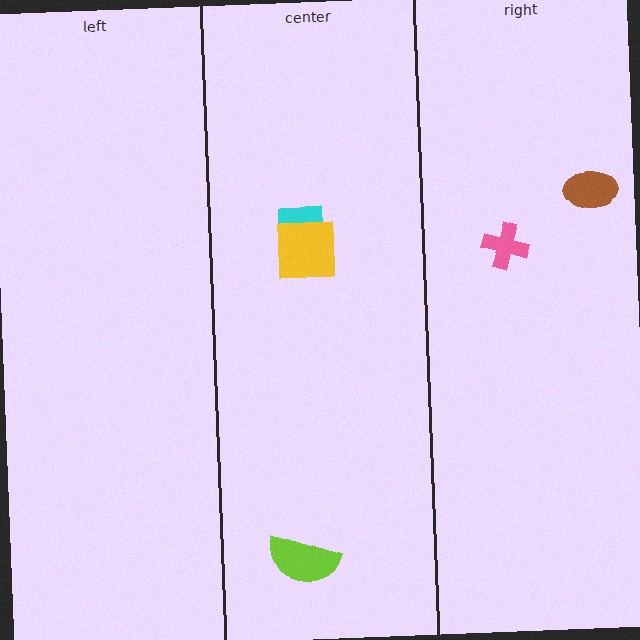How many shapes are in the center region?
3.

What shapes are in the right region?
The brown ellipse, the pink cross.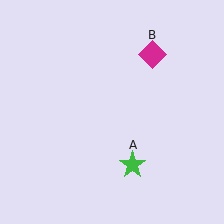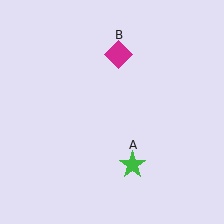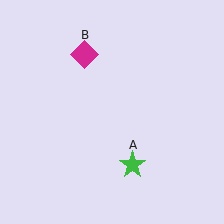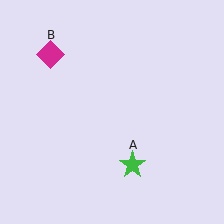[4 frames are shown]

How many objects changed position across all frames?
1 object changed position: magenta diamond (object B).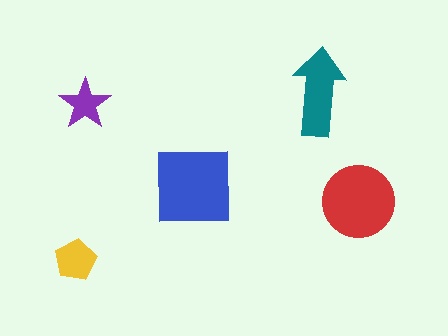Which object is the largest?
The blue square.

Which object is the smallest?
The purple star.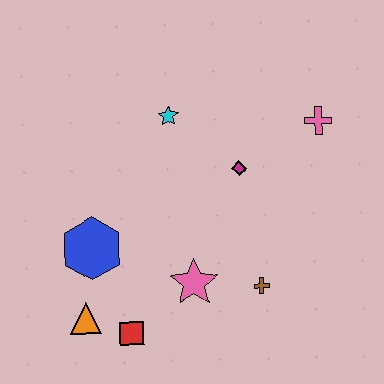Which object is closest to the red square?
The orange triangle is closest to the red square.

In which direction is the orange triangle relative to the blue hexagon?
The orange triangle is below the blue hexagon.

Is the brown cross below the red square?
No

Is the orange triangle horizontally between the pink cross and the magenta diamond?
No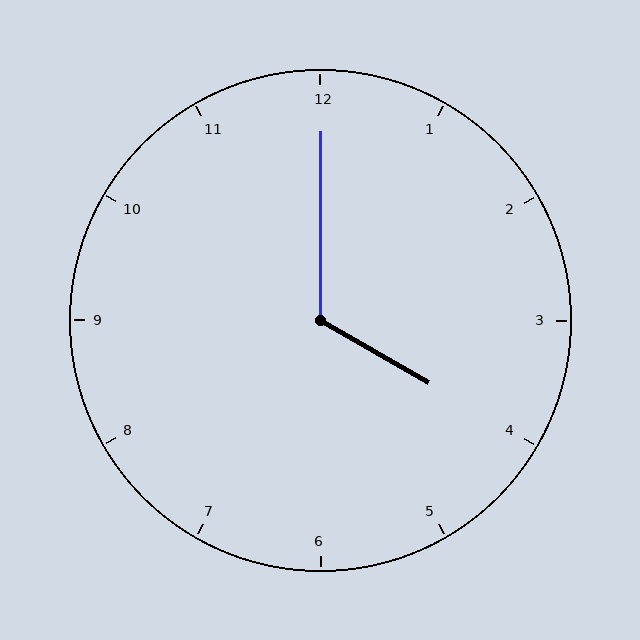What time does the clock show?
4:00.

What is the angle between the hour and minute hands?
Approximately 120 degrees.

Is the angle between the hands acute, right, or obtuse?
It is obtuse.